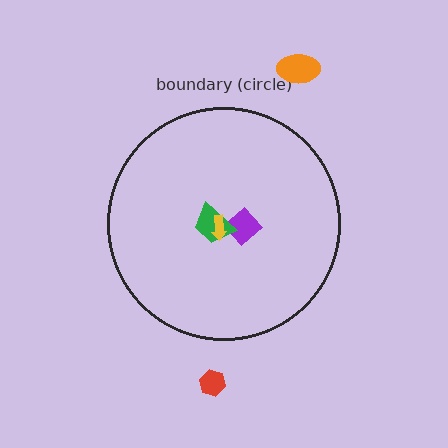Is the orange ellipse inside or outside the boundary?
Outside.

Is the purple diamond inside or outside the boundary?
Inside.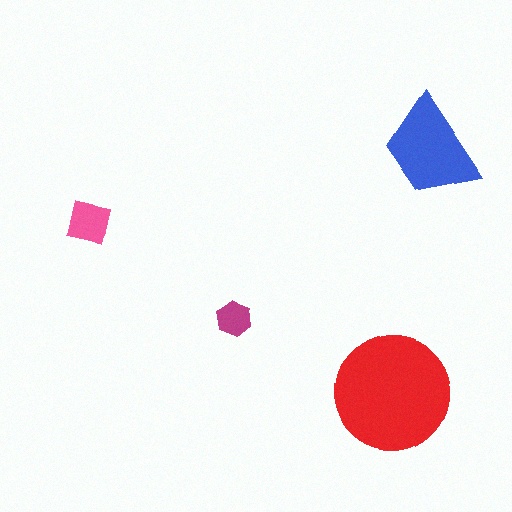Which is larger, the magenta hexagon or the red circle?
The red circle.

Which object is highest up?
The blue trapezoid is topmost.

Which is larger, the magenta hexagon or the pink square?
The pink square.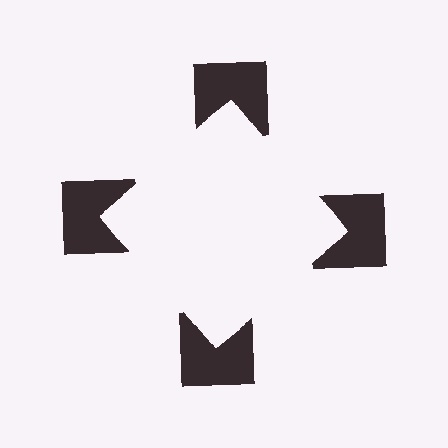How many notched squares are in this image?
There are 4 — one at each vertex of the illusory square.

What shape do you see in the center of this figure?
An illusory square — its edges are inferred from the aligned wedge cuts in the notched squares, not physically drawn.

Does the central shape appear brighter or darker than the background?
It typically appears slightly brighter than the background, even though no actual brightness change is drawn.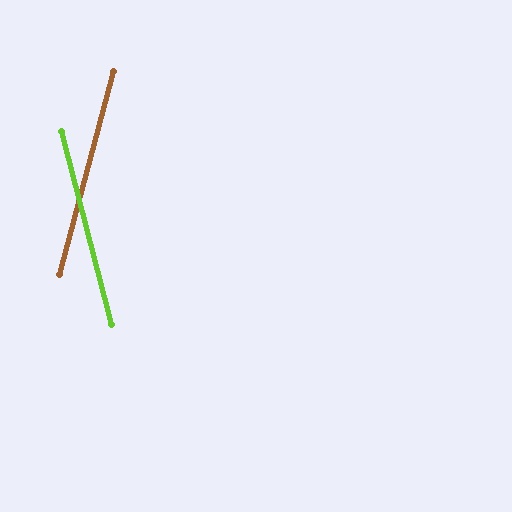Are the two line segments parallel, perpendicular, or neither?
Neither parallel nor perpendicular — they differ by about 29°.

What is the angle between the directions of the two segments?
Approximately 29 degrees.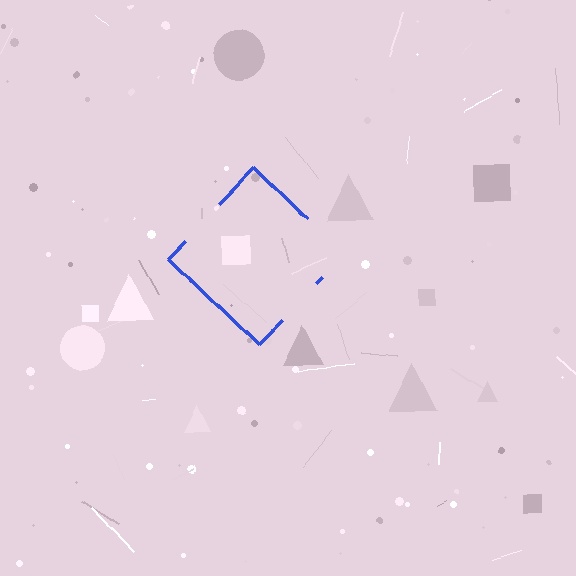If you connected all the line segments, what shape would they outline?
They would outline a diamond.